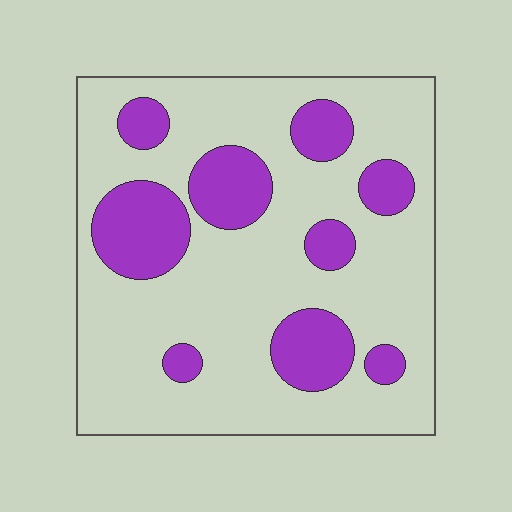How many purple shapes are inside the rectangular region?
9.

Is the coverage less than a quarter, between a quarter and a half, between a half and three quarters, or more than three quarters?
Less than a quarter.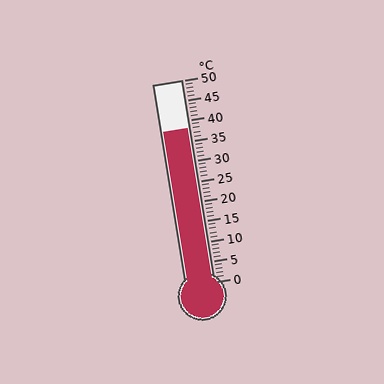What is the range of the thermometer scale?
The thermometer scale ranges from 0°C to 50°C.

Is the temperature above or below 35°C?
The temperature is above 35°C.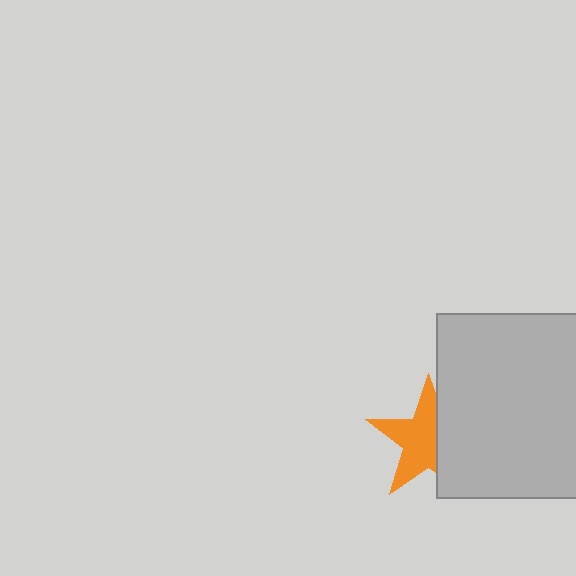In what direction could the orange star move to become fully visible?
The orange star could move left. That would shift it out from behind the light gray square entirely.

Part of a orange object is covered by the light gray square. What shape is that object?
It is a star.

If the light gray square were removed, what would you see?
You would see the complete orange star.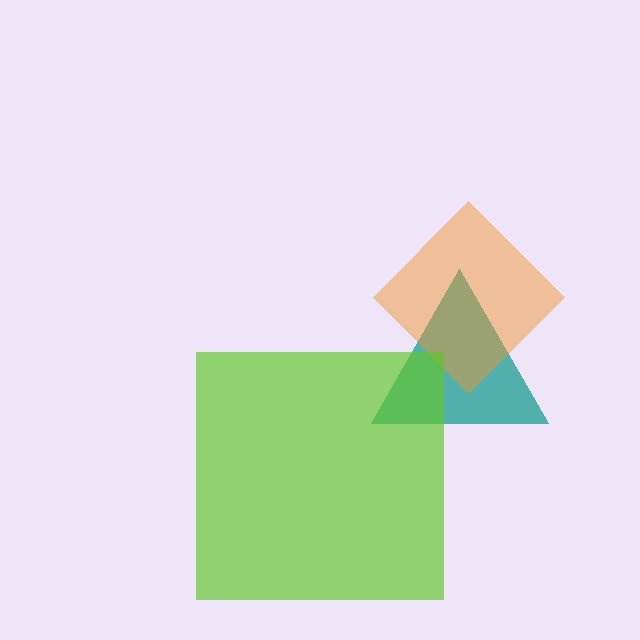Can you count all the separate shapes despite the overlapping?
Yes, there are 3 separate shapes.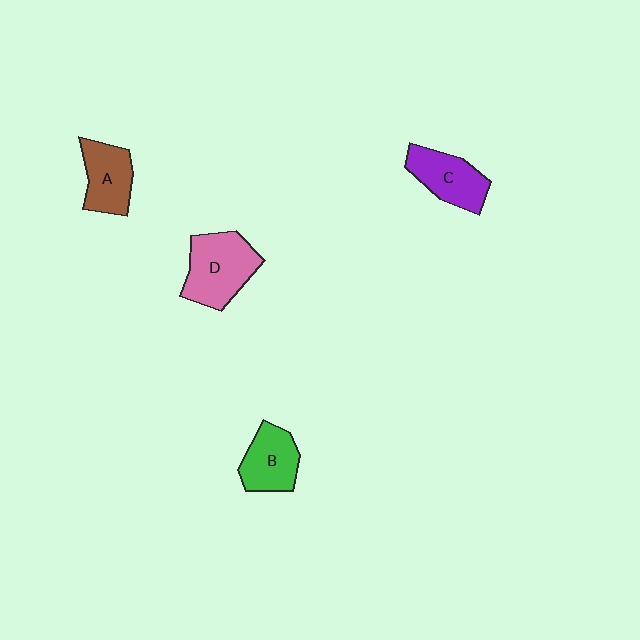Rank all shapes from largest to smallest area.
From largest to smallest: D (pink), C (purple), B (green), A (brown).